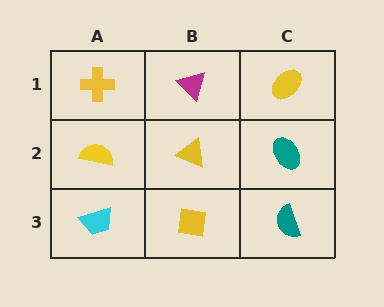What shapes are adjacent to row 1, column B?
A yellow triangle (row 2, column B), a yellow cross (row 1, column A), a yellow ellipse (row 1, column C).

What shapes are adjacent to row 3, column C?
A teal ellipse (row 2, column C), a yellow square (row 3, column B).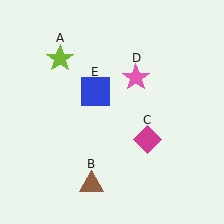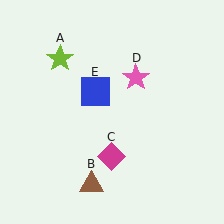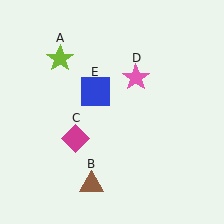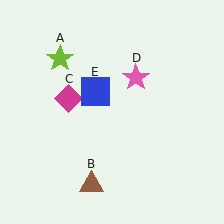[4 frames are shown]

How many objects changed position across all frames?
1 object changed position: magenta diamond (object C).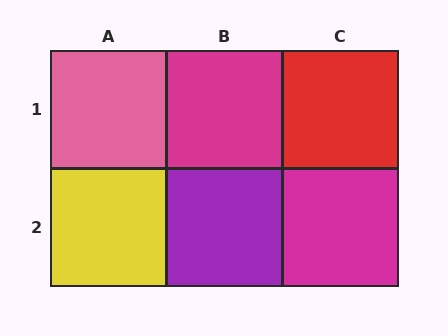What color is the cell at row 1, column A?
Pink.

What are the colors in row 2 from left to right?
Yellow, purple, magenta.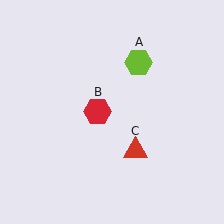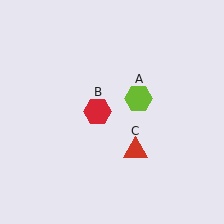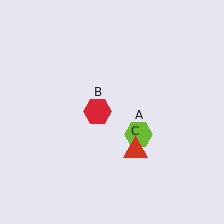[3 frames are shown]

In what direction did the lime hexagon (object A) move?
The lime hexagon (object A) moved down.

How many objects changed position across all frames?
1 object changed position: lime hexagon (object A).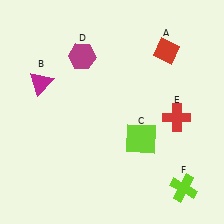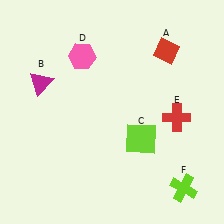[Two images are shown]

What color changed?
The hexagon (D) changed from magenta in Image 1 to pink in Image 2.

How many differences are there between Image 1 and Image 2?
There is 1 difference between the two images.